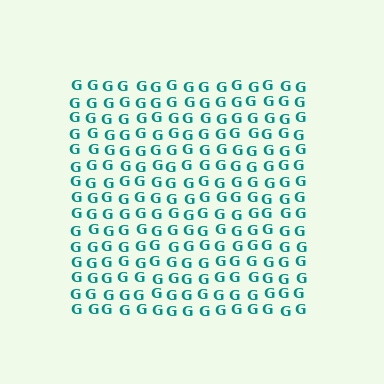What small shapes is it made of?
It is made of small letter G's.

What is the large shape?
The large shape is a square.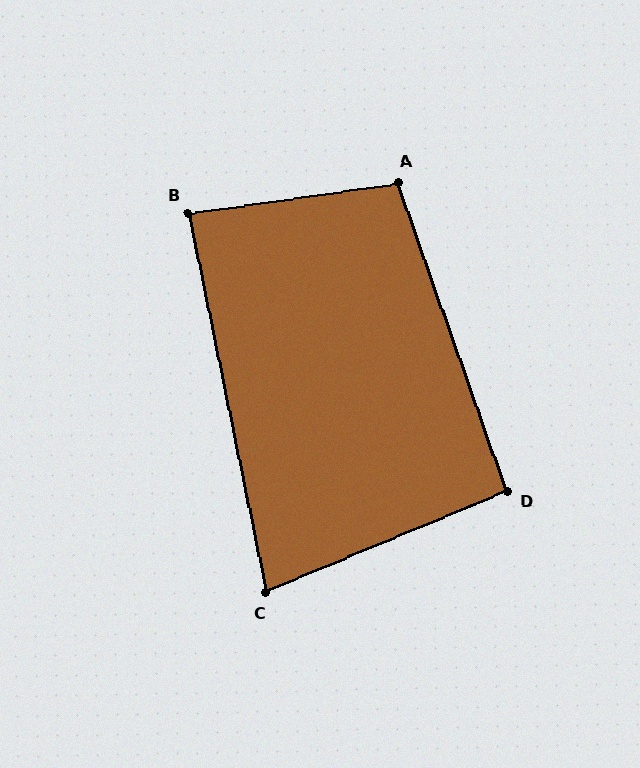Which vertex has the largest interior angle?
A, at approximately 101 degrees.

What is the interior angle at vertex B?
Approximately 87 degrees (approximately right).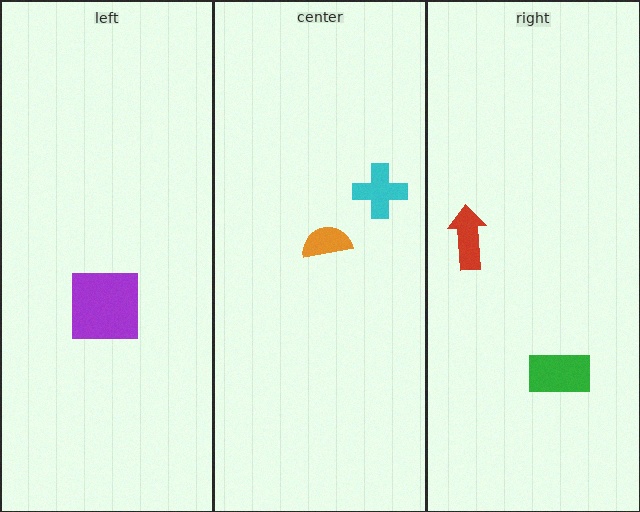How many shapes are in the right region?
2.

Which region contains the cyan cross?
The center region.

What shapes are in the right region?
The red arrow, the green rectangle.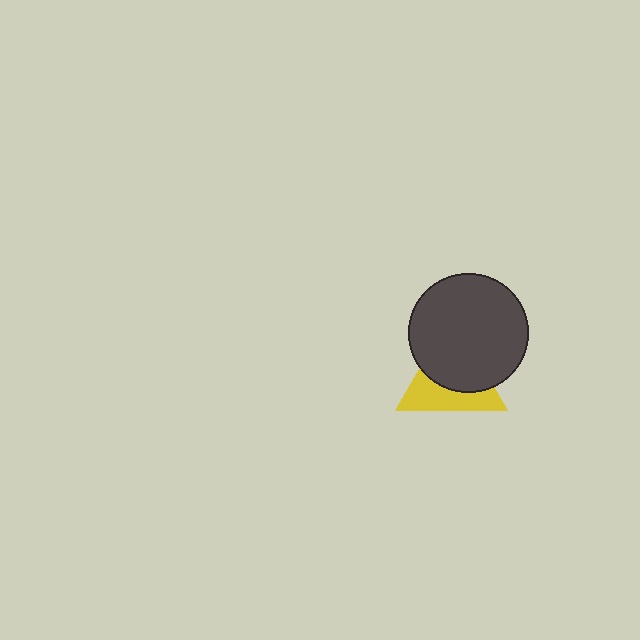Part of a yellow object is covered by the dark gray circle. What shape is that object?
It is a triangle.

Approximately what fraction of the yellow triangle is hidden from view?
Roughly 55% of the yellow triangle is hidden behind the dark gray circle.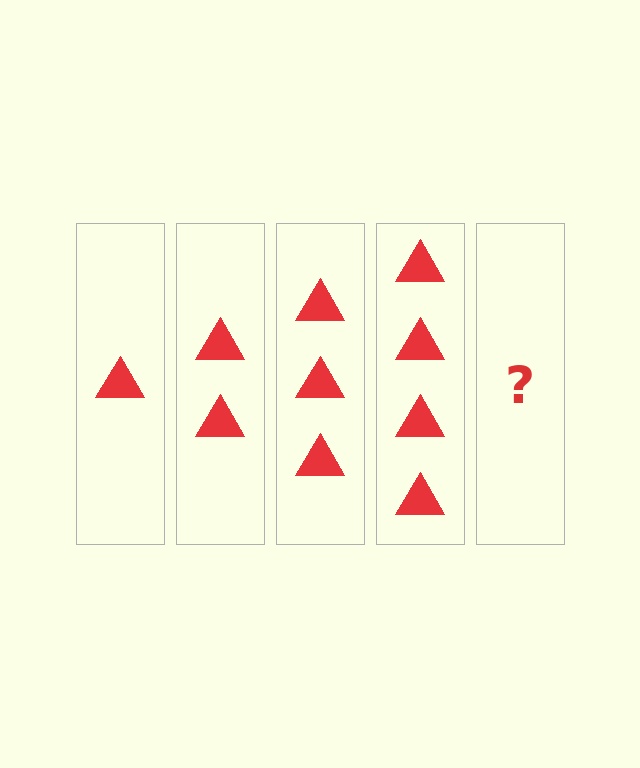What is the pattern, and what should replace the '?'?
The pattern is that each step adds one more triangle. The '?' should be 5 triangles.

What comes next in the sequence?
The next element should be 5 triangles.